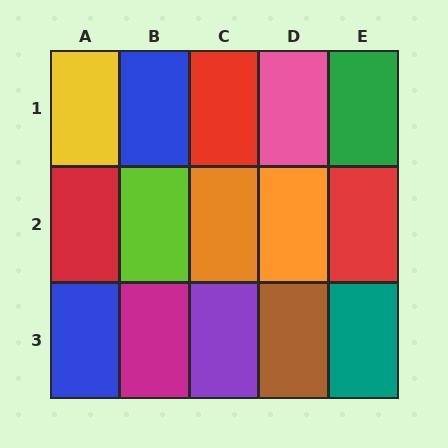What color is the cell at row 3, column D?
Brown.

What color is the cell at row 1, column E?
Green.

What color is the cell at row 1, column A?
Yellow.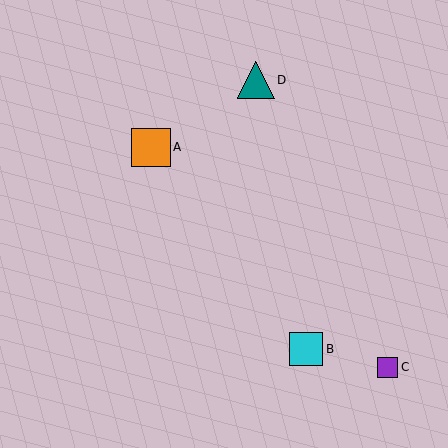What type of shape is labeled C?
Shape C is a purple square.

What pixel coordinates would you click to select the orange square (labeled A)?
Click at (151, 147) to select the orange square A.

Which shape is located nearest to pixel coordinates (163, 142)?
The orange square (labeled A) at (151, 147) is nearest to that location.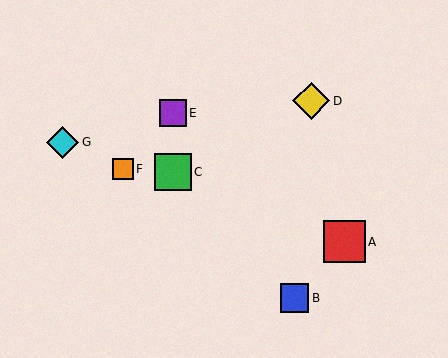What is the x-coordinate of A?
Object A is at x≈345.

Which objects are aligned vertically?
Objects C, E are aligned vertically.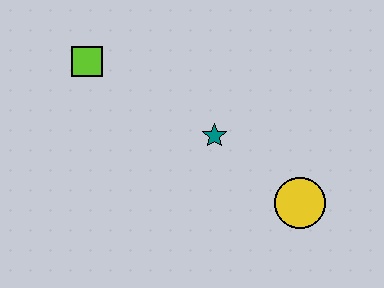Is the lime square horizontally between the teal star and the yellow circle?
No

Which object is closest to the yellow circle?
The teal star is closest to the yellow circle.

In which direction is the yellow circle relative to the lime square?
The yellow circle is to the right of the lime square.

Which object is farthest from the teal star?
The lime square is farthest from the teal star.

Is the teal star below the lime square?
Yes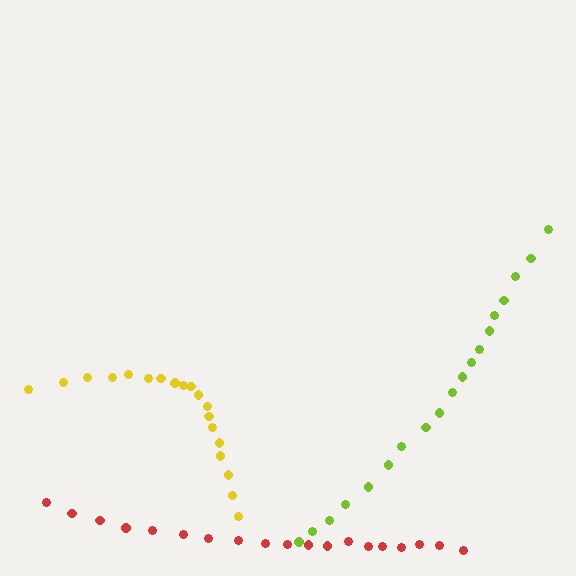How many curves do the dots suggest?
There are 3 distinct paths.